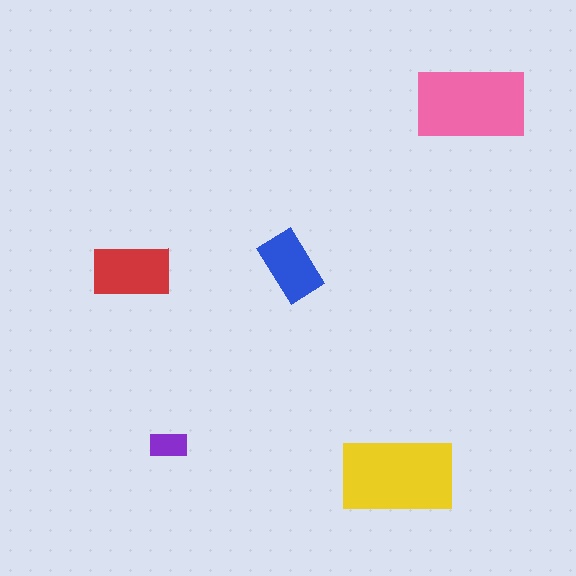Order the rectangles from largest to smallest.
the yellow one, the pink one, the red one, the blue one, the purple one.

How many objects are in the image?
There are 5 objects in the image.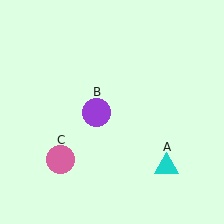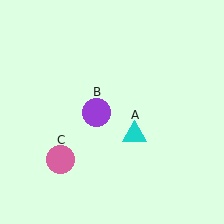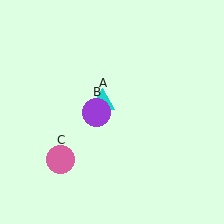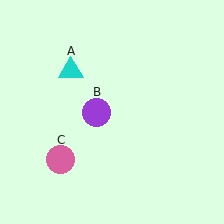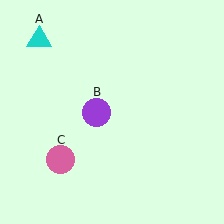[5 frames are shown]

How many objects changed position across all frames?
1 object changed position: cyan triangle (object A).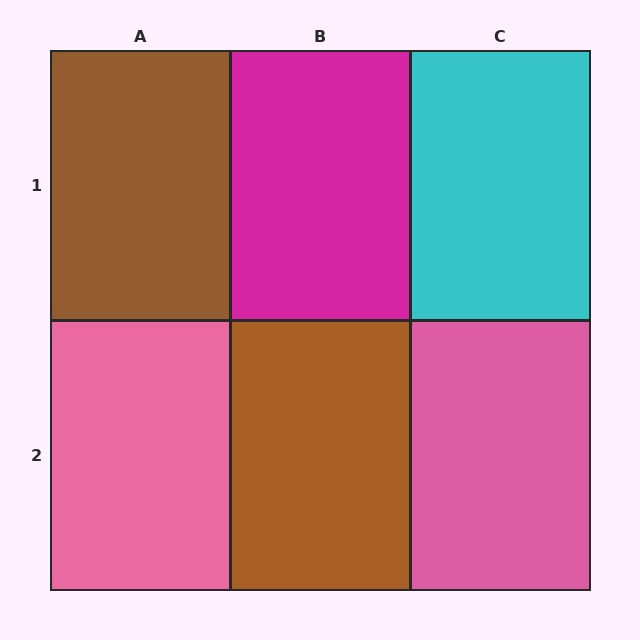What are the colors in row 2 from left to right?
Pink, brown, pink.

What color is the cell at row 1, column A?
Brown.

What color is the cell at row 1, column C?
Cyan.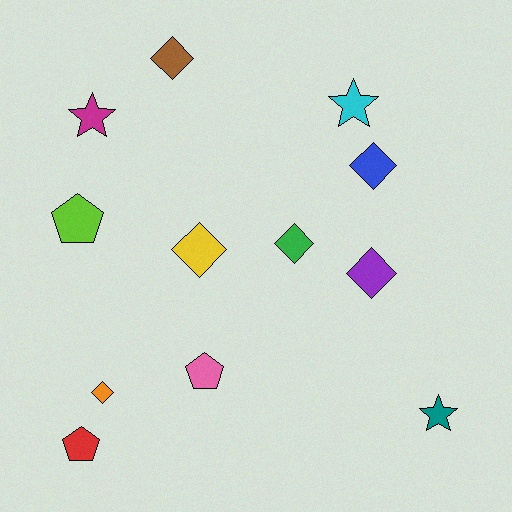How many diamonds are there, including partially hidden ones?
There are 6 diamonds.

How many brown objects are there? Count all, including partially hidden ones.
There is 1 brown object.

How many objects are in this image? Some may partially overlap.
There are 12 objects.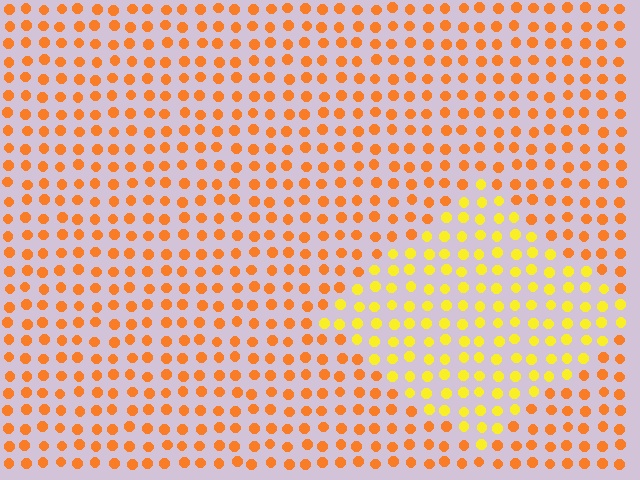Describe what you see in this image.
The image is filled with small orange elements in a uniform arrangement. A diamond-shaped region is visible where the elements are tinted to a slightly different hue, forming a subtle color boundary.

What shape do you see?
I see a diamond.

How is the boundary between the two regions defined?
The boundary is defined purely by a slight shift in hue (about 33 degrees). Spacing, size, and orientation are identical on both sides.